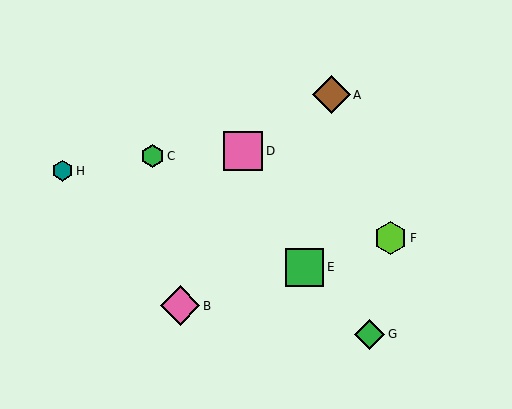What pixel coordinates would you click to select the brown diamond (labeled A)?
Click at (331, 95) to select the brown diamond A.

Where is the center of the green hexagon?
The center of the green hexagon is at (153, 156).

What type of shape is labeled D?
Shape D is a pink square.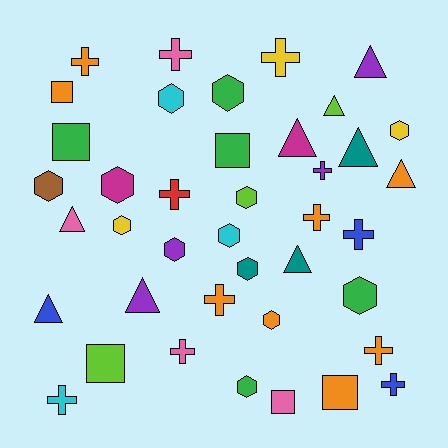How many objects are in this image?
There are 40 objects.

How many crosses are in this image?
There are 12 crosses.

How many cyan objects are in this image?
There are 3 cyan objects.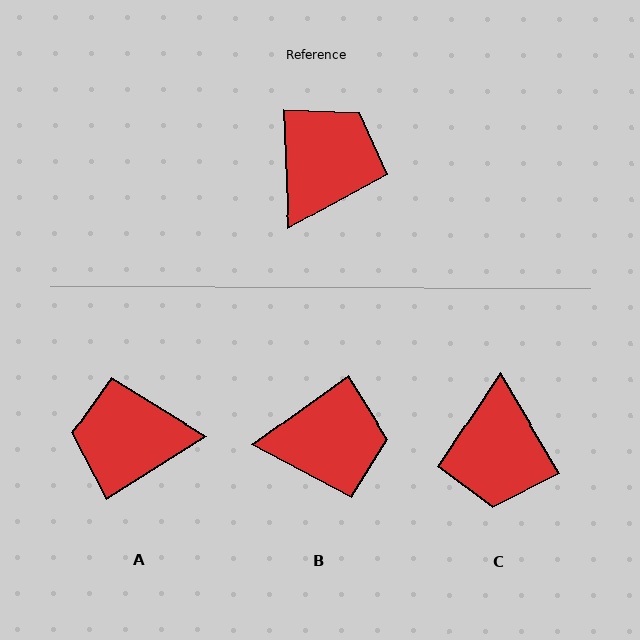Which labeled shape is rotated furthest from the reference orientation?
C, about 152 degrees away.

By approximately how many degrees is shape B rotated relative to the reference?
Approximately 57 degrees clockwise.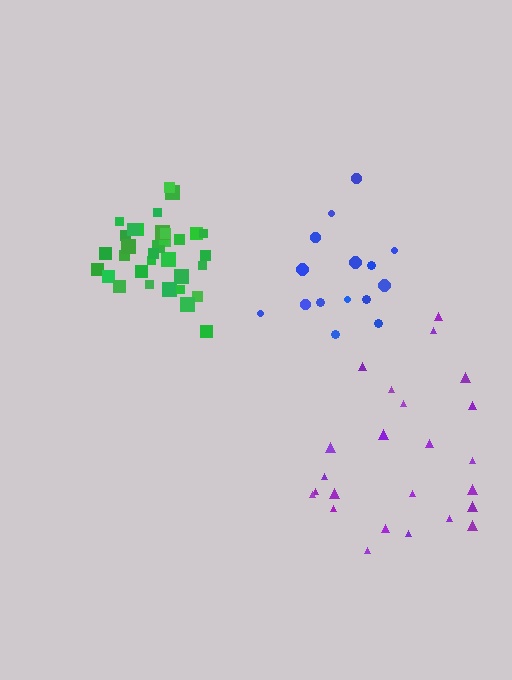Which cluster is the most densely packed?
Green.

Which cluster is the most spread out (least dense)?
Purple.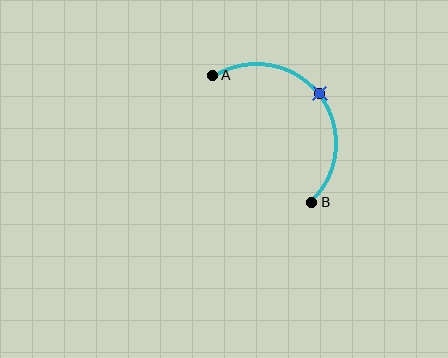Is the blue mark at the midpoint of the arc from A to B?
Yes. The blue mark lies on the arc at equal arc-length from both A and B — it is the arc midpoint.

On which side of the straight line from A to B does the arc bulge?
The arc bulges above and to the right of the straight line connecting A and B.